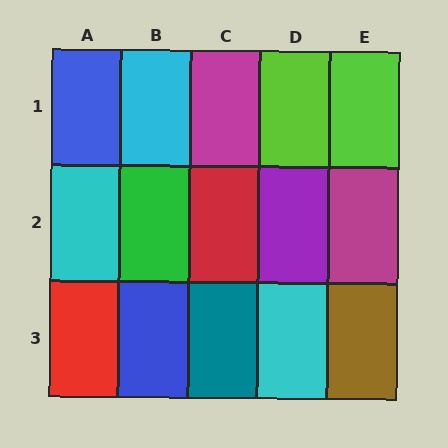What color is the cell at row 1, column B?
Cyan.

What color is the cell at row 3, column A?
Red.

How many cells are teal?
1 cell is teal.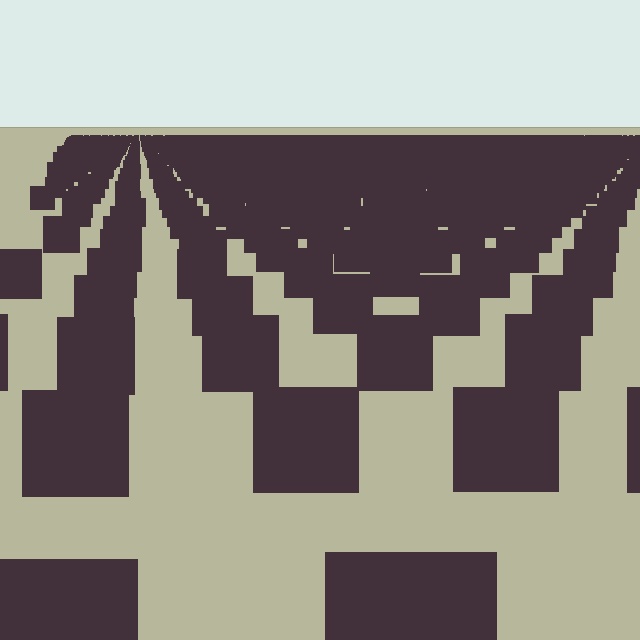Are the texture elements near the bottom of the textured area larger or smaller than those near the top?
Larger. Near the bottom, elements are closer to the viewer and appear at a bigger on-screen size.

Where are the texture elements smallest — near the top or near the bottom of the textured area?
Near the top.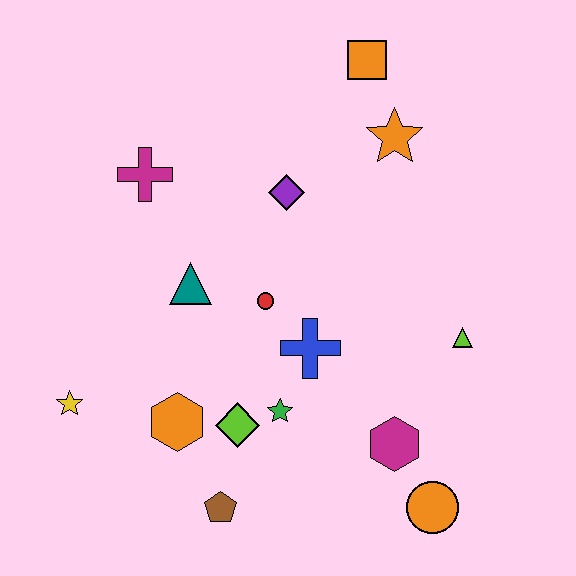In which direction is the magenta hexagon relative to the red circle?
The magenta hexagon is below the red circle.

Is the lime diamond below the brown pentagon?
No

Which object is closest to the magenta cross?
The teal triangle is closest to the magenta cross.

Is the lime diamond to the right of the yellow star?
Yes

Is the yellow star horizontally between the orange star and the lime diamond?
No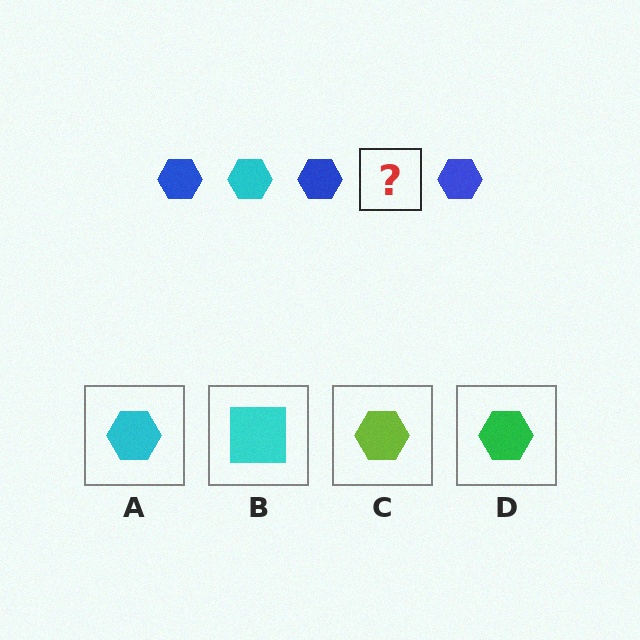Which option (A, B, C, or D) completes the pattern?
A.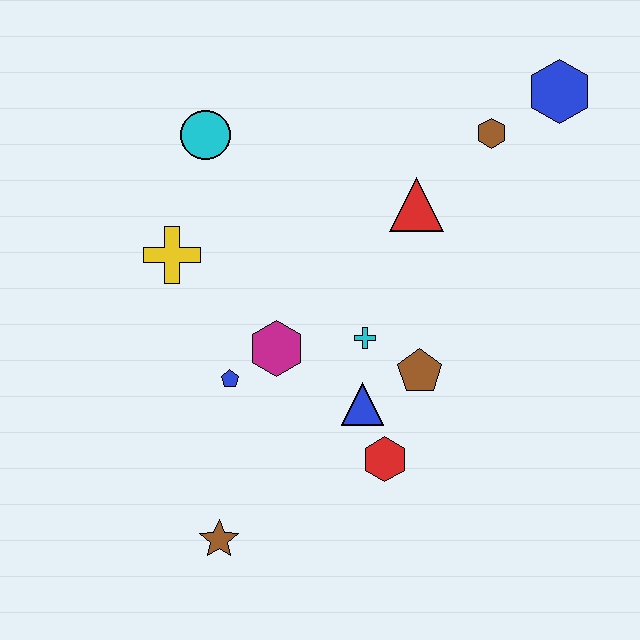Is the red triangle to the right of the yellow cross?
Yes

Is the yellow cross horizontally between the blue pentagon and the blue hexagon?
No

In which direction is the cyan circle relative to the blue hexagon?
The cyan circle is to the left of the blue hexagon.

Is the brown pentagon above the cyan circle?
No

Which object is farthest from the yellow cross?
The blue hexagon is farthest from the yellow cross.